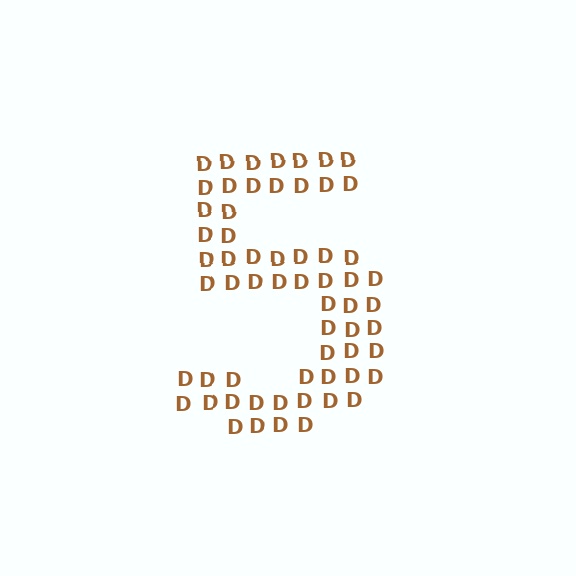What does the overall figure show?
The overall figure shows the digit 5.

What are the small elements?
The small elements are letter D's.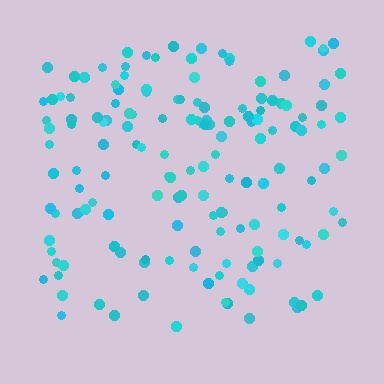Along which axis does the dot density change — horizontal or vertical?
Vertical.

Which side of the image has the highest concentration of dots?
The top.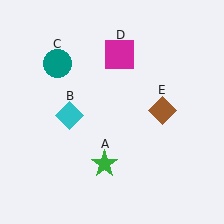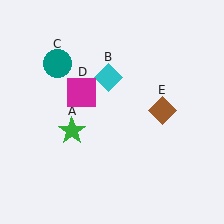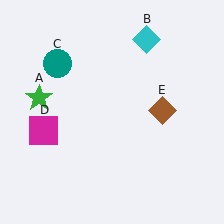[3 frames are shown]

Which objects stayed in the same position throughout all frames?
Teal circle (object C) and brown diamond (object E) remained stationary.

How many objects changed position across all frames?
3 objects changed position: green star (object A), cyan diamond (object B), magenta square (object D).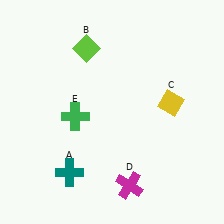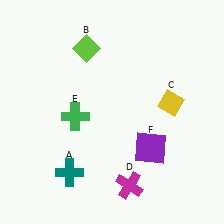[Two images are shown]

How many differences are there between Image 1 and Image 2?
There is 1 difference between the two images.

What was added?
A purple square (F) was added in Image 2.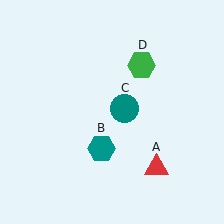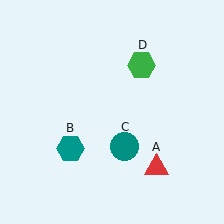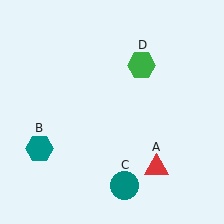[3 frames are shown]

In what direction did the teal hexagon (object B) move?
The teal hexagon (object B) moved left.